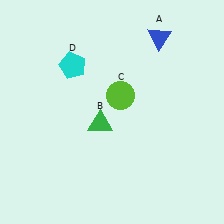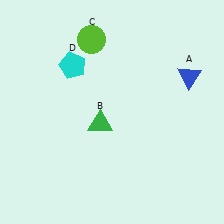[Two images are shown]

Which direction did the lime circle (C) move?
The lime circle (C) moved up.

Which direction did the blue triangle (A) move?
The blue triangle (A) moved down.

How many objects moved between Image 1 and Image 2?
2 objects moved between the two images.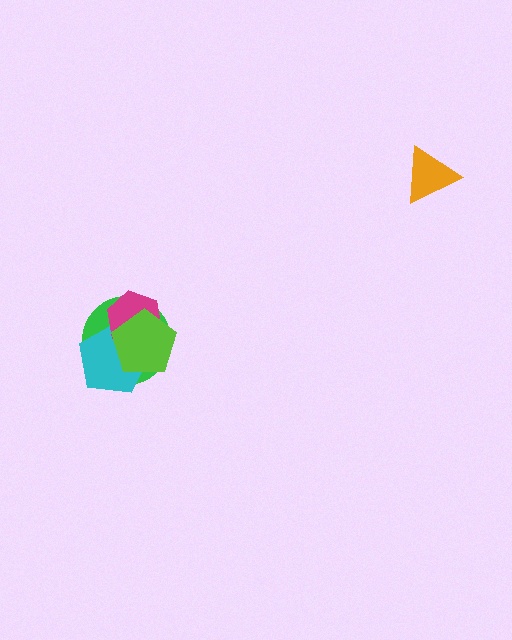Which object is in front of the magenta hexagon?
The lime pentagon is in front of the magenta hexagon.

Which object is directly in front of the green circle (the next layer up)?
The cyan pentagon is directly in front of the green circle.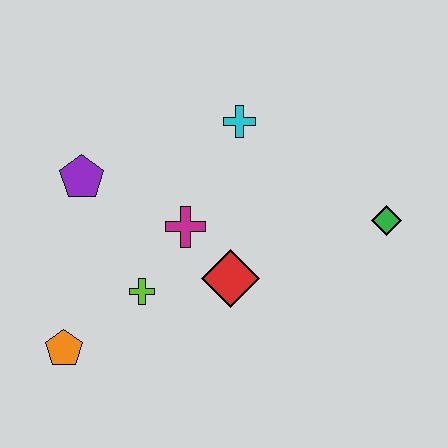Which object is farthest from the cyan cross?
The orange pentagon is farthest from the cyan cross.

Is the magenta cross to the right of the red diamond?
No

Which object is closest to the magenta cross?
The red diamond is closest to the magenta cross.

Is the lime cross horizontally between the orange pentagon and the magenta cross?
Yes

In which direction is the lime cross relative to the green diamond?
The lime cross is to the left of the green diamond.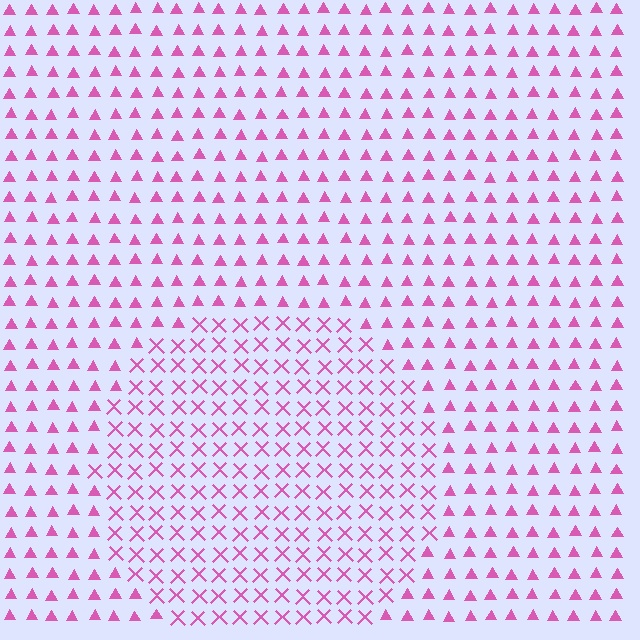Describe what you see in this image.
The image is filled with small pink elements arranged in a uniform grid. A circle-shaped region contains X marks, while the surrounding area contains triangles. The boundary is defined purely by the change in element shape.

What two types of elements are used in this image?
The image uses X marks inside the circle region and triangles outside it.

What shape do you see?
I see a circle.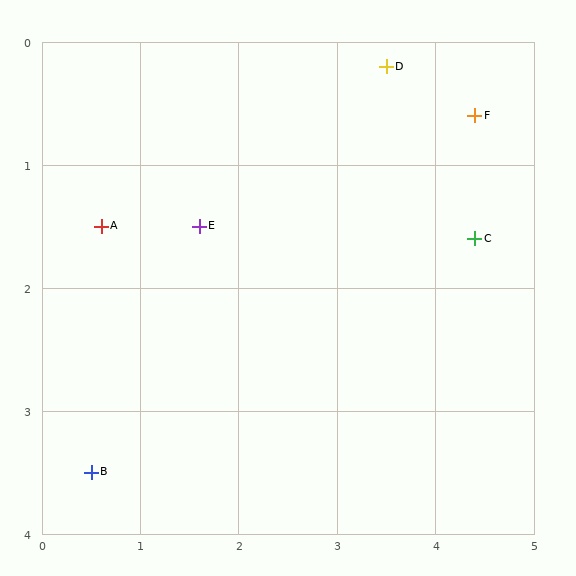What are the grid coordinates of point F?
Point F is at approximately (4.4, 0.6).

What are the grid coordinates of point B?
Point B is at approximately (0.5, 3.5).